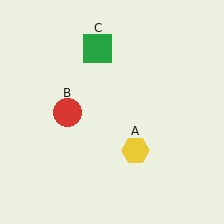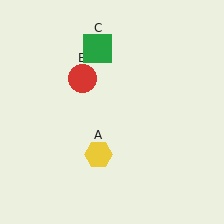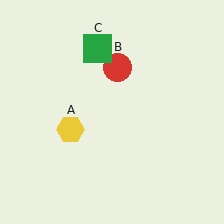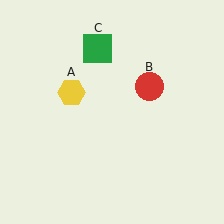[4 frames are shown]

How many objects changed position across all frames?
2 objects changed position: yellow hexagon (object A), red circle (object B).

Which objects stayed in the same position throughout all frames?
Green square (object C) remained stationary.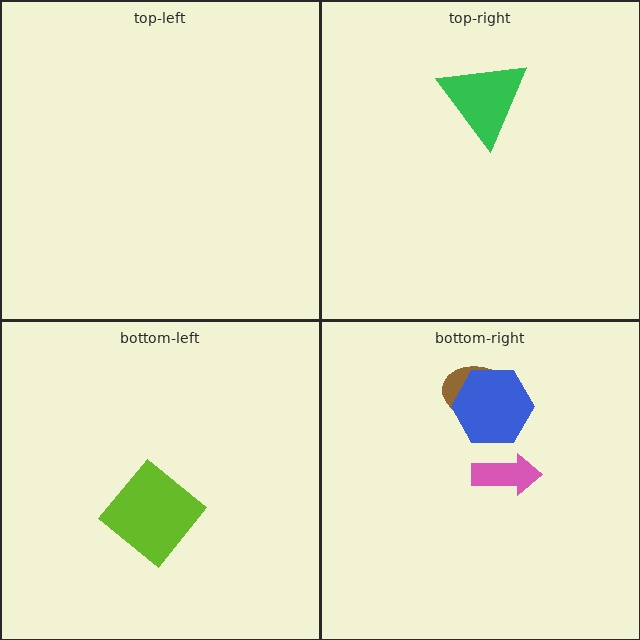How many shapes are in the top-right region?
1.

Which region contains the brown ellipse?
The bottom-right region.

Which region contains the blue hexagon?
The bottom-right region.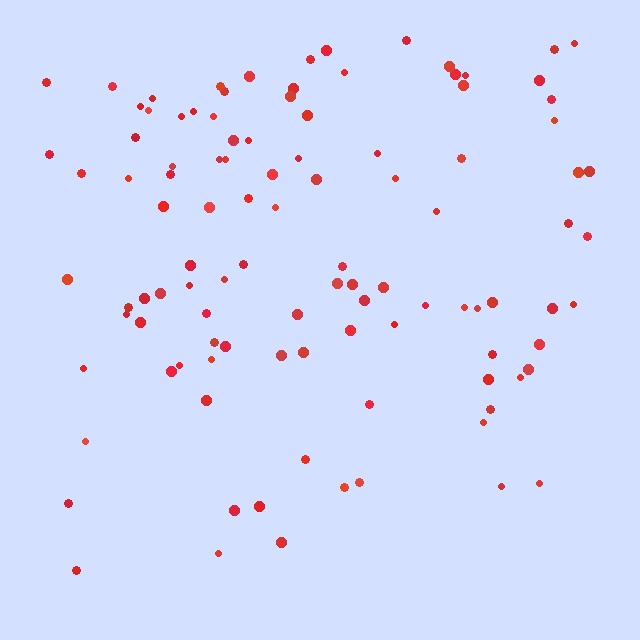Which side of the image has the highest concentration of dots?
The top.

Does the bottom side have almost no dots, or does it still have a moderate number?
Still a moderate number, just noticeably fewer than the top.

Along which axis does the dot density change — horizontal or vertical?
Vertical.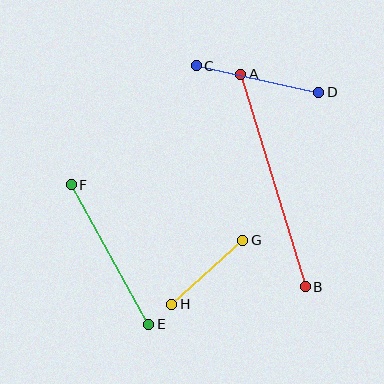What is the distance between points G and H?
The distance is approximately 96 pixels.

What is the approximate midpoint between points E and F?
The midpoint is at approximately (110, 254) pixels.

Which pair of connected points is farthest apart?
Points A and B are farthest apart.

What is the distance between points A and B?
The distance is approximately 222 pixels.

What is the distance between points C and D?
The distance is approximately 125 pixels.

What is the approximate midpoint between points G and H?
The midpoint is at approximately (207, 272) pixels.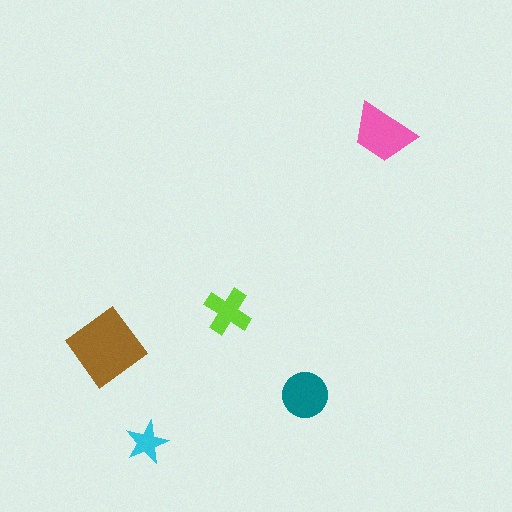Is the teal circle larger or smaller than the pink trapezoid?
Smaller.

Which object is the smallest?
The cyan star.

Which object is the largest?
The brown diamond.